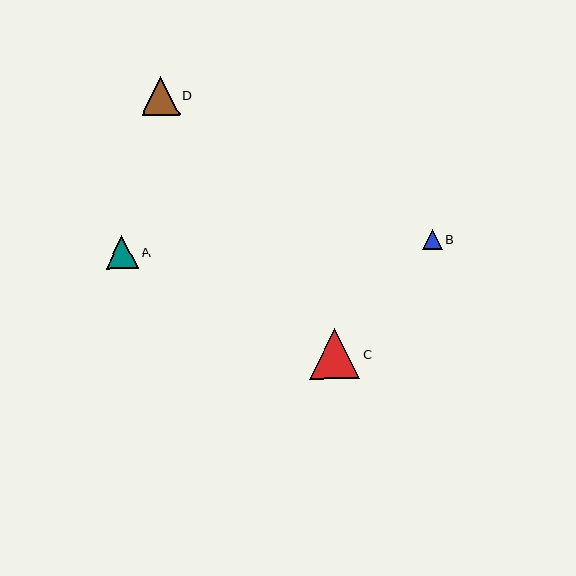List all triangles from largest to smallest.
From largest to smallest: C, D, A, B.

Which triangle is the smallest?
Triangle B is the smallest with a size of approximately 20 pixels.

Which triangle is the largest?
Triangle C is the largest with a size of approximately 50 pixels.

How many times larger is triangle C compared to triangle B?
Triangle C is approximately 2.5 times the size of triangle B.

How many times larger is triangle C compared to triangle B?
Triangle C is approximately 2.5 times the size of triangle B.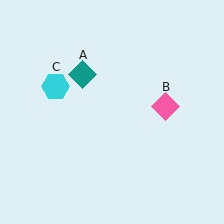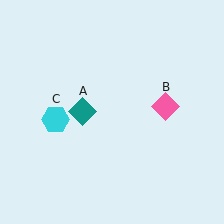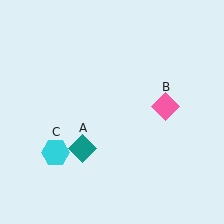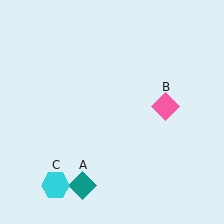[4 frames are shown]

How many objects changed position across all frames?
2 objects changed position: teal diamond (object A), cyan hexagon (object C).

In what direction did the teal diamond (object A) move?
The teal diamond (object A) moved down.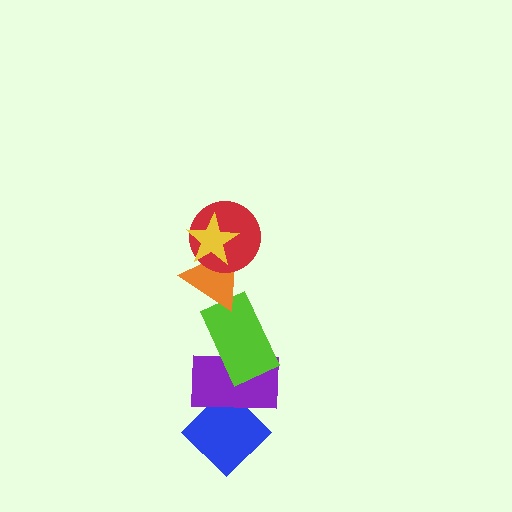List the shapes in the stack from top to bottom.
From top to bottom: the yellow star, the red circle, the orange triangle, the lime rectangle, the purple rectangle, the blue diamond.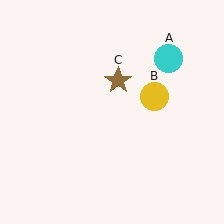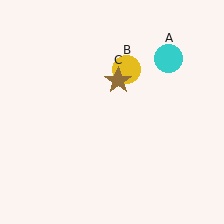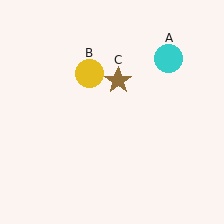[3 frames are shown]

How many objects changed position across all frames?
1 object changed position: yellow circle (object B).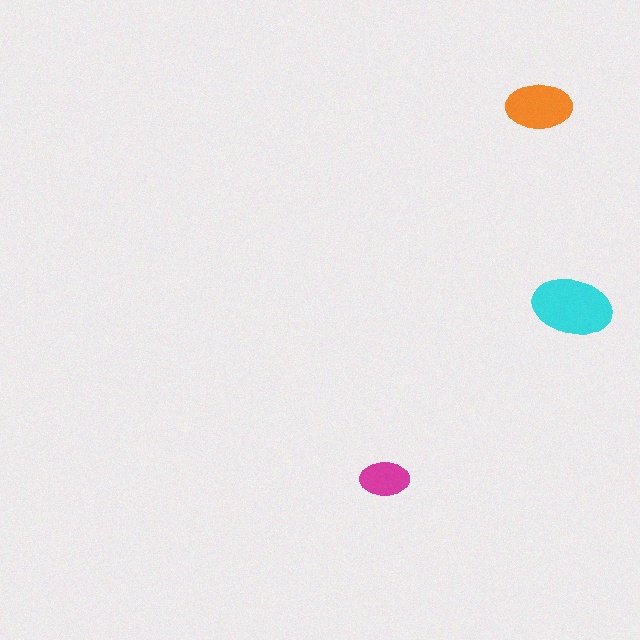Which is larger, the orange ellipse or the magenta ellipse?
The orange one.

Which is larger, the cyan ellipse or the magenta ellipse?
The cyan one.